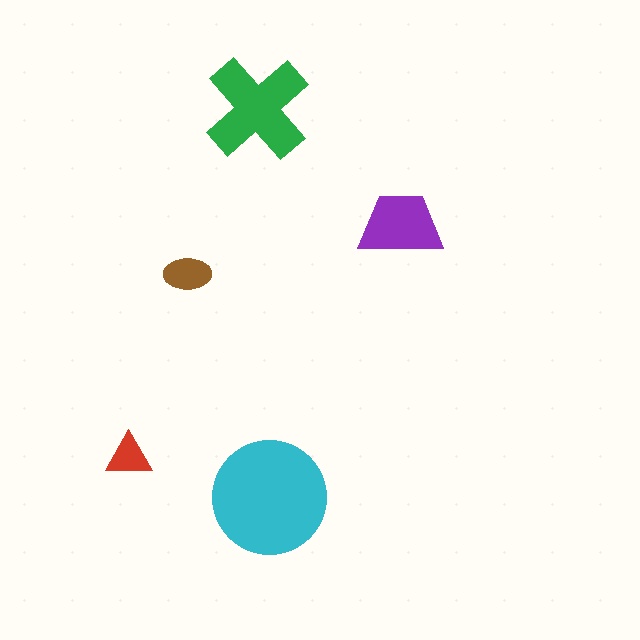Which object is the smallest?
The red triangle.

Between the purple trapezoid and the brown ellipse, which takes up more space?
The purple trapezoid.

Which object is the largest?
The cyan circle.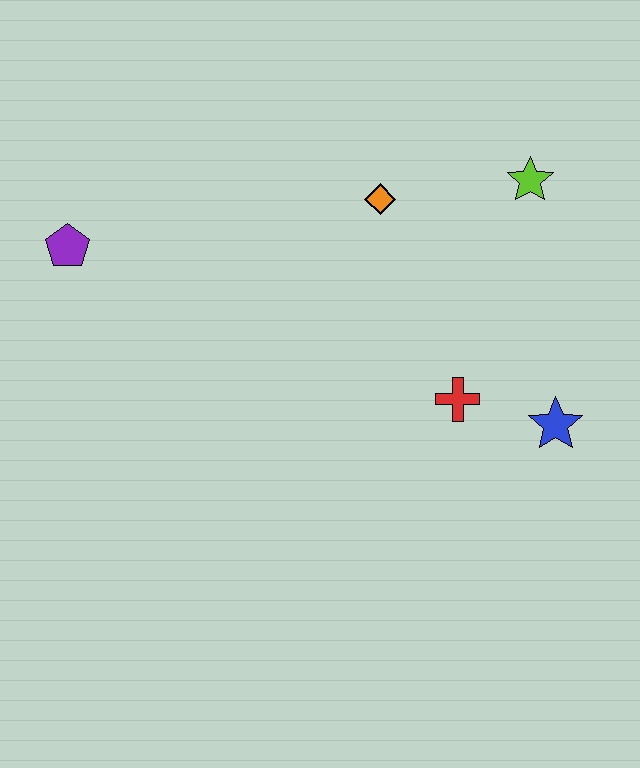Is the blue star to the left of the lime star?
No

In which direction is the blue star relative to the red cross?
The blue star is to the right of the red cross.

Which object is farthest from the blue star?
The purple pentagon is farthest from the blue star.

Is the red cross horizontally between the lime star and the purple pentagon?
Yes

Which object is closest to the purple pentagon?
The orange diamond is closest to the purple pentagon.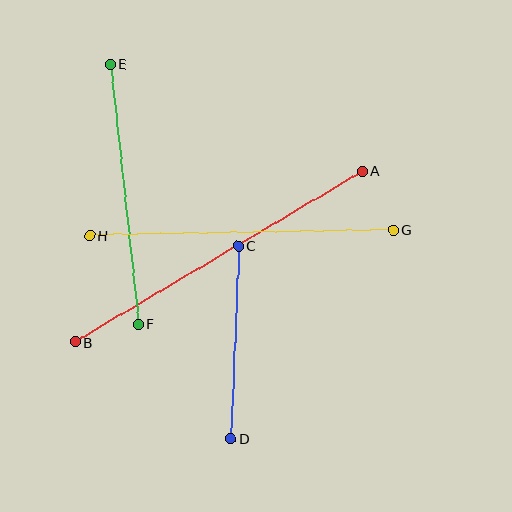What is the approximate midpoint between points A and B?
The midpoint is at approximately (219, 256) pixels.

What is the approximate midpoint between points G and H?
The midpoint is at approximately (241, 233) pixels.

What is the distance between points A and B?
The distance is approximately 334 pixels.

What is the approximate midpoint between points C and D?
The midpoint is at approximately (235, 342) pixels.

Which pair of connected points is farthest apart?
Points A and B are farthest apart.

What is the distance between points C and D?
The distance is approximately 193 pixels.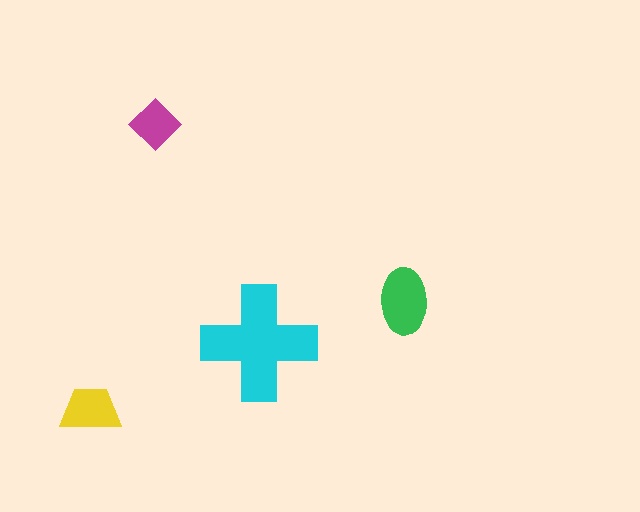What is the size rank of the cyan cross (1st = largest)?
1st.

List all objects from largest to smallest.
The cyan cross, the green ellipse, the yellow trapezoid, the magenta diamond.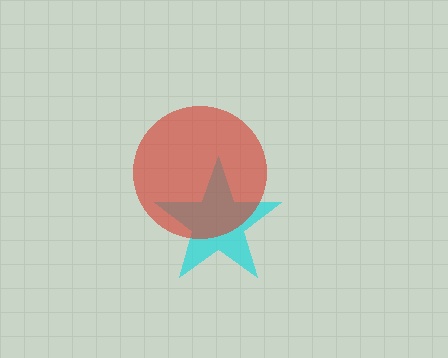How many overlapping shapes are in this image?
There are 2 overlapping shapes in the image.